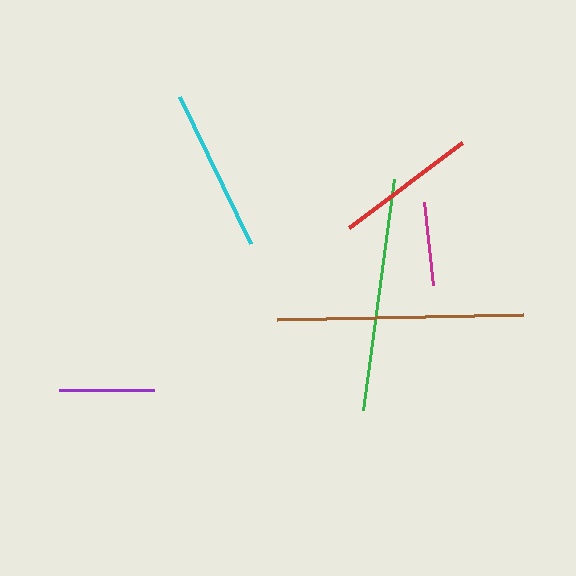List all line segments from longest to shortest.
From longest to shortest: brown, green, cyan, red, purple, magenta.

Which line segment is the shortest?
The magenta line is the shortest at approximately 84 pixels.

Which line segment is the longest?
The brown line is the longest at approximately 247 pixels.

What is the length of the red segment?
The red segment is approximately 141 pixels long.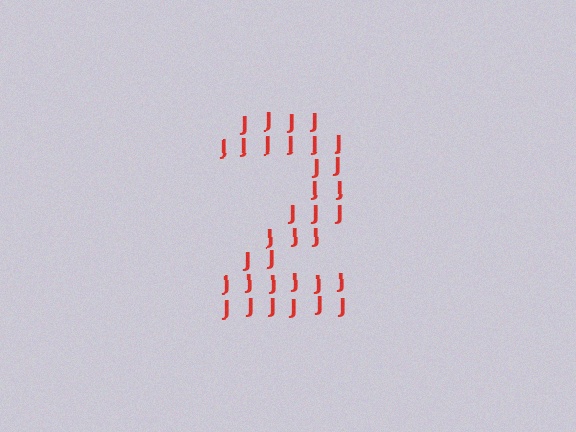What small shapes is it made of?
It is made of small letter J's.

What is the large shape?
The large shape is the digit 2.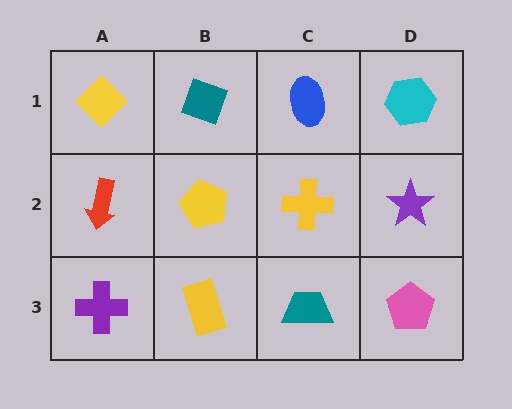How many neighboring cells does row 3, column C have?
3.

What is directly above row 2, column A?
A yellow diamond.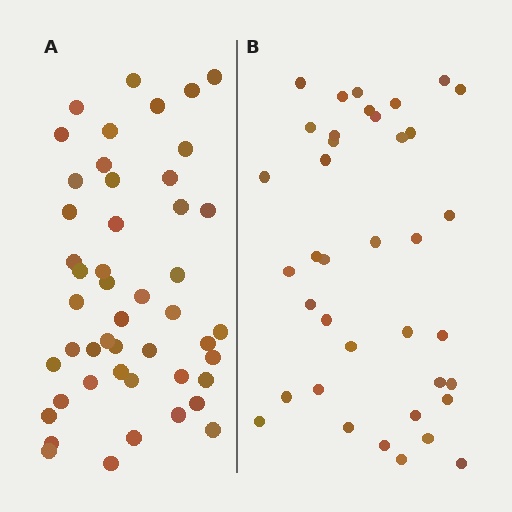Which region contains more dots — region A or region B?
Region A (the left region) has more dots.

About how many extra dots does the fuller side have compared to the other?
Region A has roughly 10 or so more dots than region B.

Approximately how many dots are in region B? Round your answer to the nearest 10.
About 40 dots. (The exact count is 38, which rounds to 40.)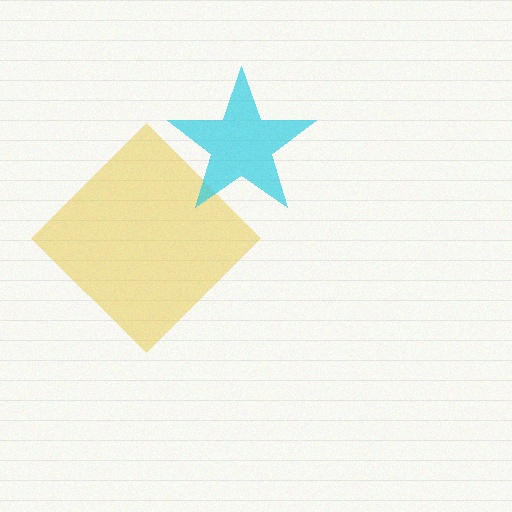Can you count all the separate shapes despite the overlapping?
Yes, there are 2 separate shapes.